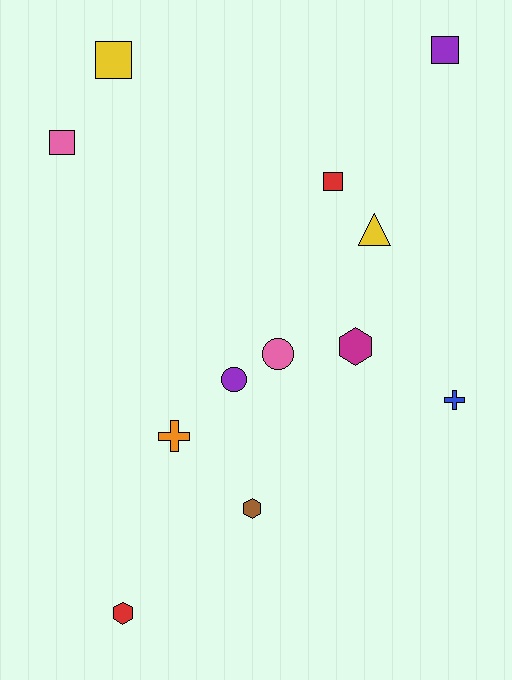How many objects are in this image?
There are 12 objects.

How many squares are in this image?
There are 4 squares.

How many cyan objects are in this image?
There are no cyan objects.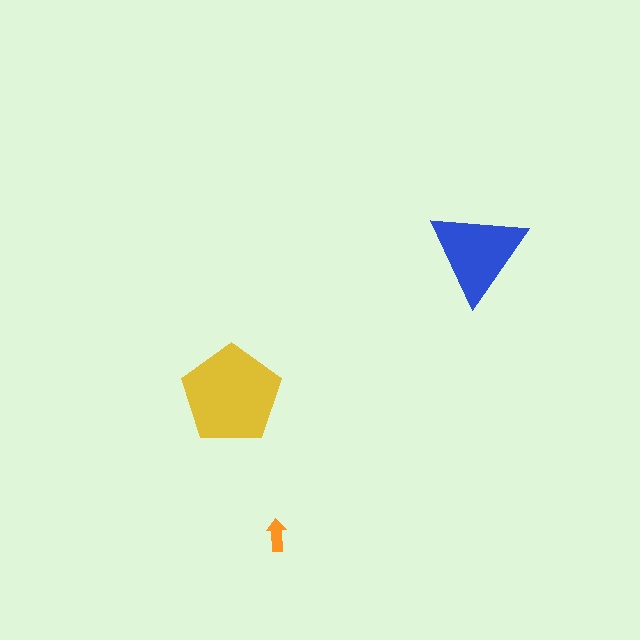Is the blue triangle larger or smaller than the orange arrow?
Larger.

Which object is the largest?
The yellow pentagon.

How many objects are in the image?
There are 3 objects in the image.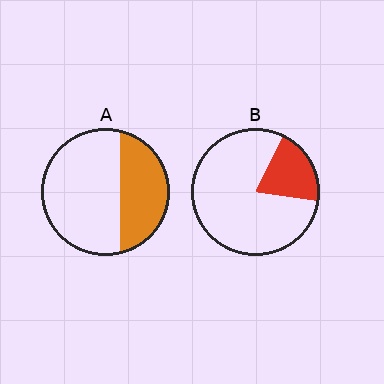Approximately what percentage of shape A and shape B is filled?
A is approximately 35% and B is approximately 20%.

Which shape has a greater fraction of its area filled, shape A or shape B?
Shape A.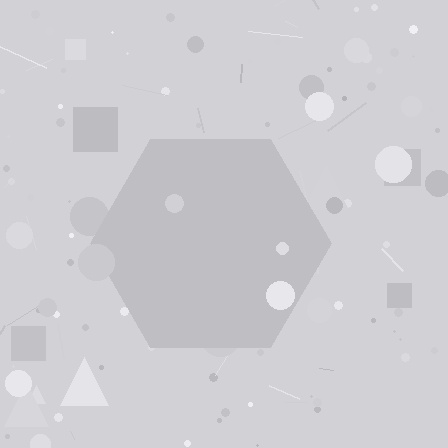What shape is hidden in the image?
A hexagon is hidden in the image.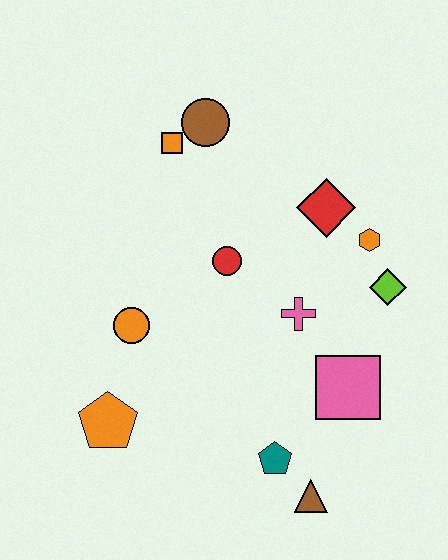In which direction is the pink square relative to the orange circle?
The pink square is to the right of the orange circle.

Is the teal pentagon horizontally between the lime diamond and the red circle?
Yes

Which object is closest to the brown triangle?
The teal pentagon is closest to the brown triangle.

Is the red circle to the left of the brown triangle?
Yes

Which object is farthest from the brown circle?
The brown triangle is farthest from the brown circle.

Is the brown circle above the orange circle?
Yes